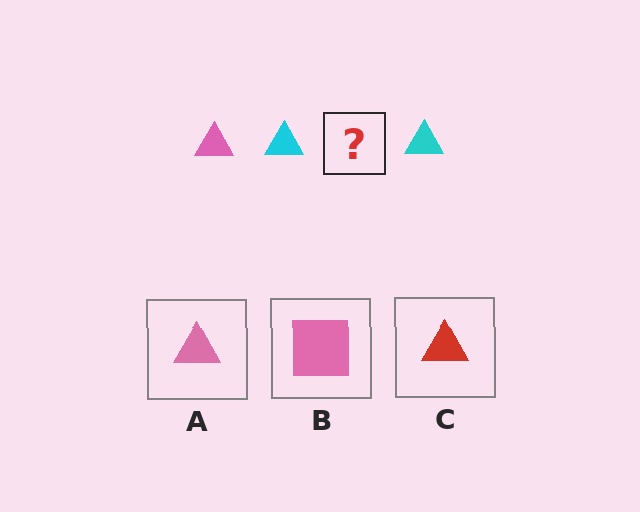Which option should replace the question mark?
Option A.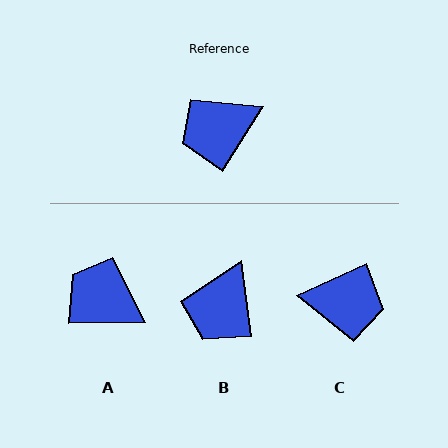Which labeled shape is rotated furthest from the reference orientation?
C, about 146 degrees away.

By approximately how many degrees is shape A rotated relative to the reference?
Approximately 58 degrees clockwise.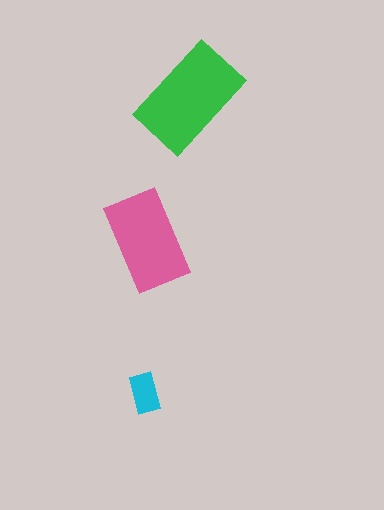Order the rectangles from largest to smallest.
the green one, the pink one, the cyan one.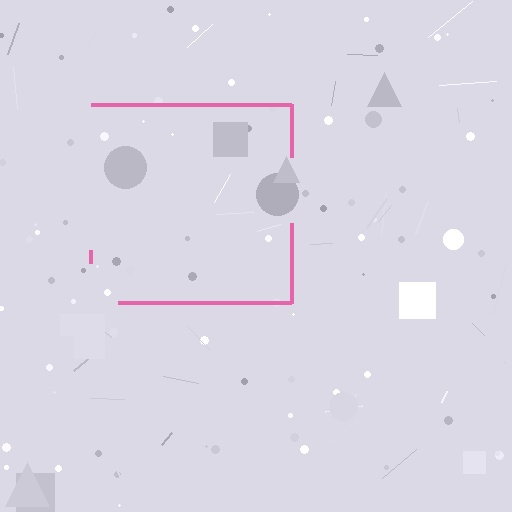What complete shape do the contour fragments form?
The contour fragments form a square.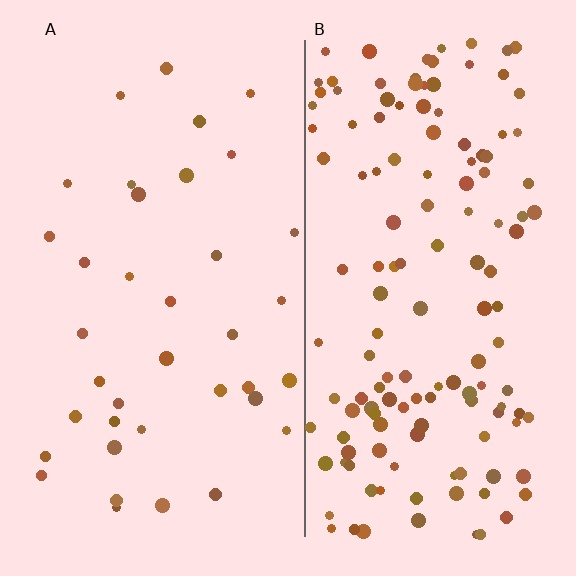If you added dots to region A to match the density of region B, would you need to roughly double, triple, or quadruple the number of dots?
Approximately quadruple.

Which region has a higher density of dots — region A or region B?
B (the right).